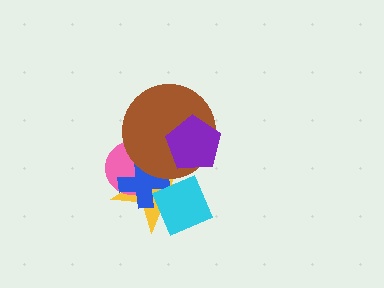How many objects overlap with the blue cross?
4 objects overlap with the blue cross.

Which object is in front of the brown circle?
The purple pentagon is in front of the brown circle.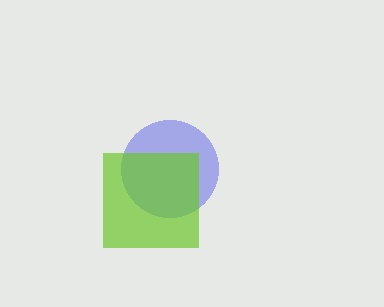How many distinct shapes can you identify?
There are 2 distinct shapes: a blue circle, a lime square.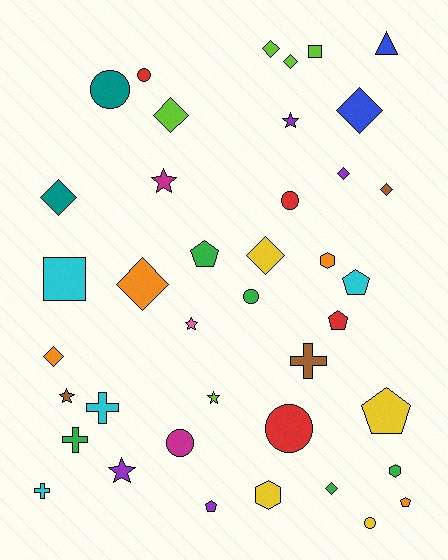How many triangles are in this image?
There is 1 triangle.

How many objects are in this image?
There are 40 objects.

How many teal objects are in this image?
There are 2 teal objects.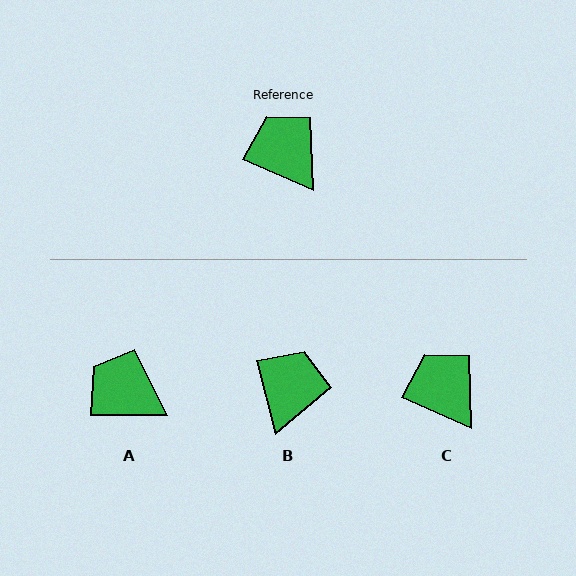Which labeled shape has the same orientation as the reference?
C.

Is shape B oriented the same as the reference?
No, it is off by about 52 degrees.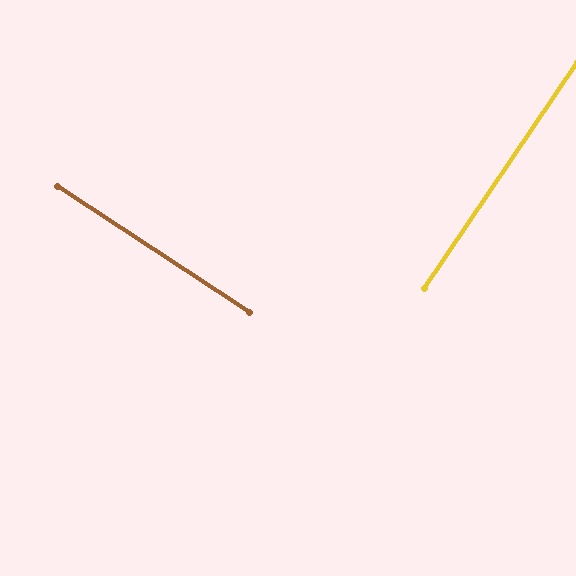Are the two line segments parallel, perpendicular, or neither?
Perpendicular — they meet at approximately 89°.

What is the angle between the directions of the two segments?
Approximately 89 degrees.